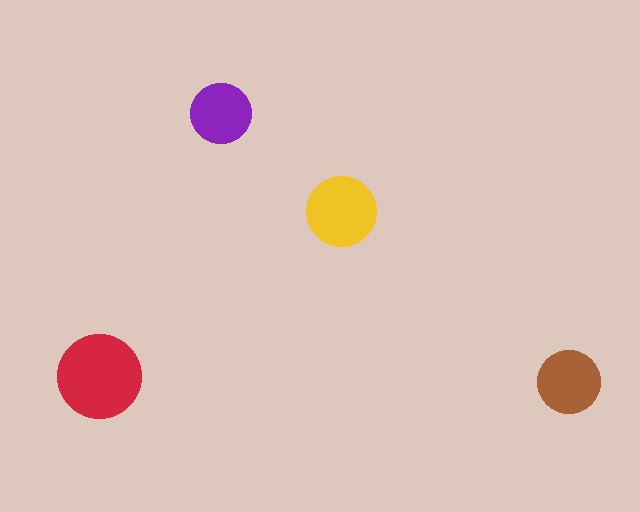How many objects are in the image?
There are 4 objects in the image.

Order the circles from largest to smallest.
the red one, the yellow one, the brown one, the purple one.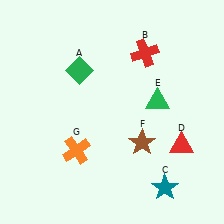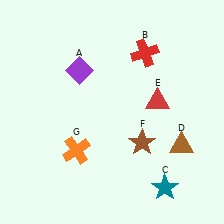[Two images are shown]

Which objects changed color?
A changed from green to purple. D changed from red to brown. E changed from green to red.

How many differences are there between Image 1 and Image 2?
There are 3 differences between the two images.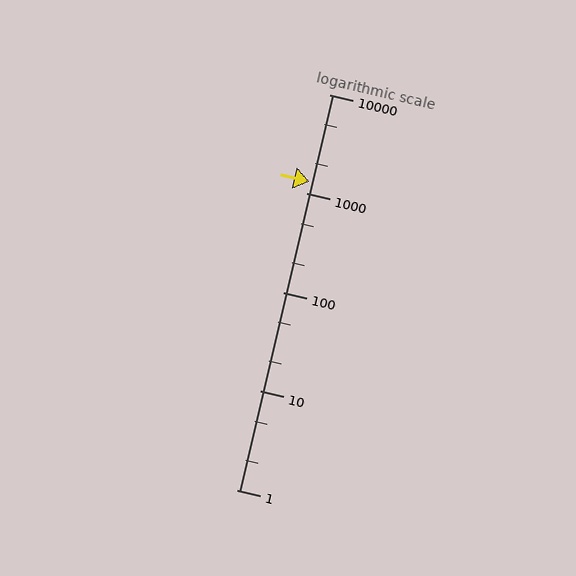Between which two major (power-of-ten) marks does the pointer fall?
The pointer is between 1000 and 10000.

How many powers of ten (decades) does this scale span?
The scale spans 4 decades, from 1 to 10000.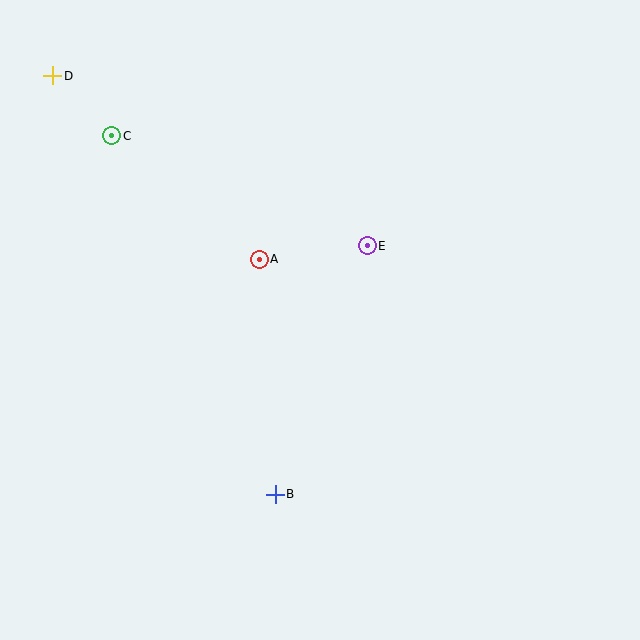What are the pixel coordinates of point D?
Point D is at (53, 76).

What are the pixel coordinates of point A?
Point A is at (259, 259).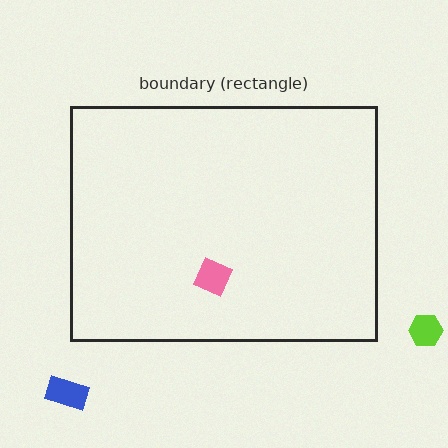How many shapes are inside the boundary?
1 inside, 2 outside.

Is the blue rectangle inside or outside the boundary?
Outside.